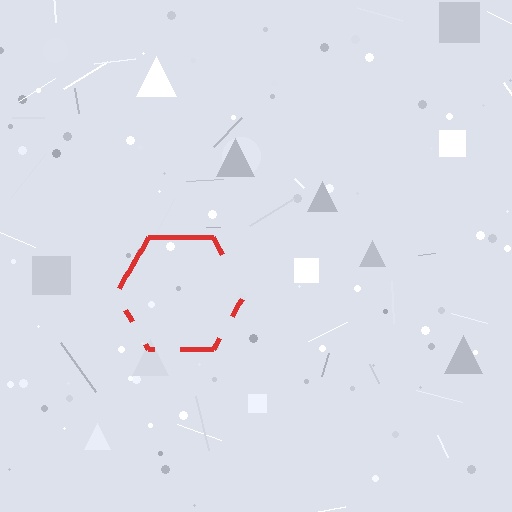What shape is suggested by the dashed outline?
The dashed outline suggests a hexagon.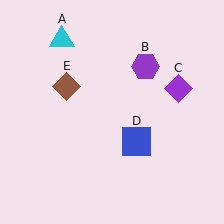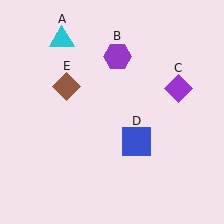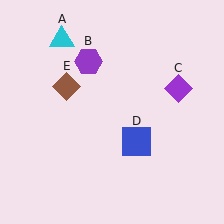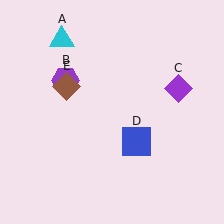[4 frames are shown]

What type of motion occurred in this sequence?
The purple hexagon (object B) rotated counterclockwise around the center of the scene.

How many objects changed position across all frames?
1 object changed position: purple hexagon (object B).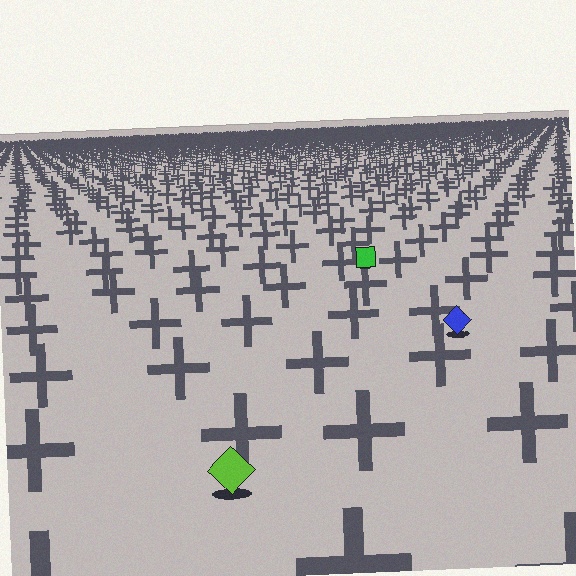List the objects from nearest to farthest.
From nearest to farthest: the lime diamond, the blue diamond, the green square.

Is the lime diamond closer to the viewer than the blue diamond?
Yes. The lime diamond is closer — you can tell from the texture gradient: the ground texture is coarser near it.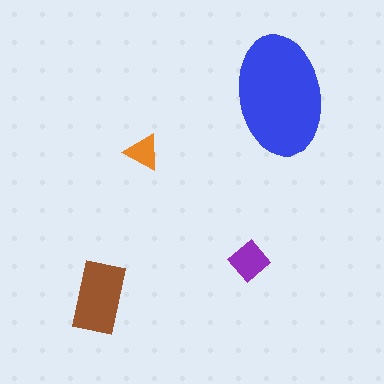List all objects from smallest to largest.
The orange triangle, the purple diamond, the brown rectangle, the blue ellipse.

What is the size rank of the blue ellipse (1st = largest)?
1st.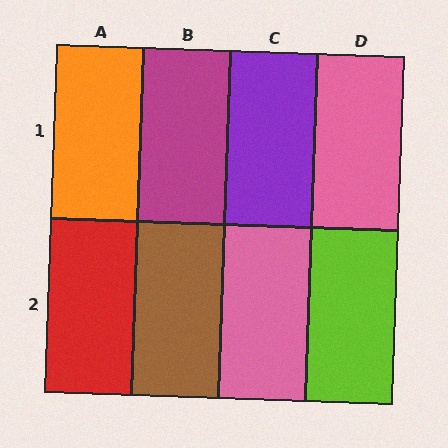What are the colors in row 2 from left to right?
Red, brown, pink, lime.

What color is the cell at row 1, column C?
Purple.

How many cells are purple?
1 cell is purple.